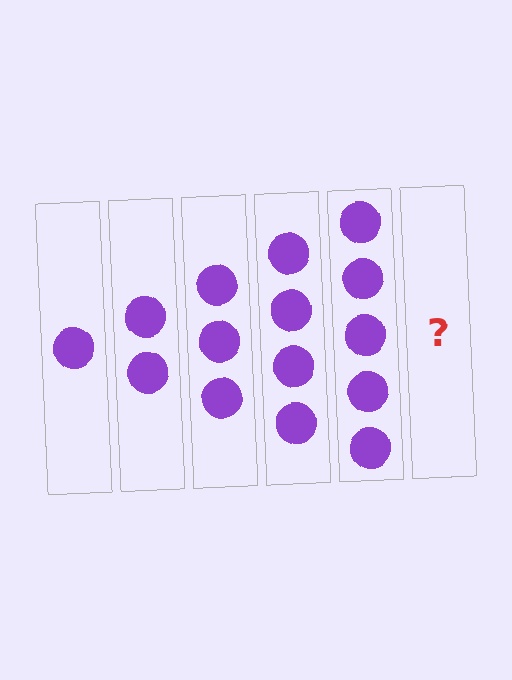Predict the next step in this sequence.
The next step is 6 circles.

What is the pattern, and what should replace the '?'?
The pattern is that each step adds one more circle. The '?' should be 6 circles.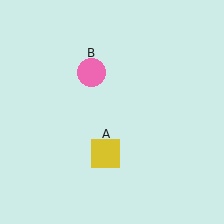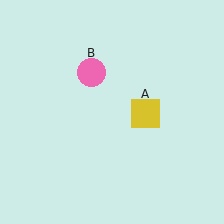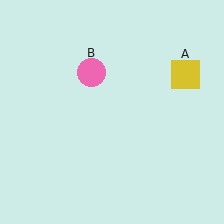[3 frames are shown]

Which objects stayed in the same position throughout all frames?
Pink circle (object B) remained stationary.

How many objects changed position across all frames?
1 object changed position: yellow square (object A).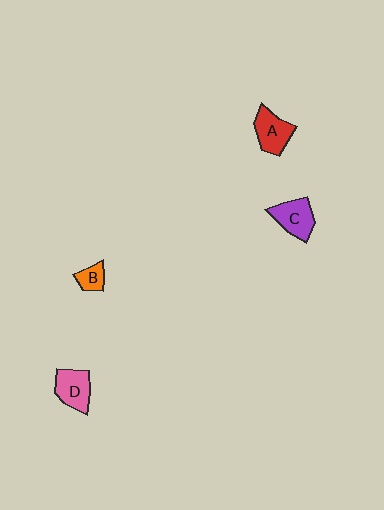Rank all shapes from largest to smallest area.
From largest to smallest: A (red), D (pink), C (purple), B (orange).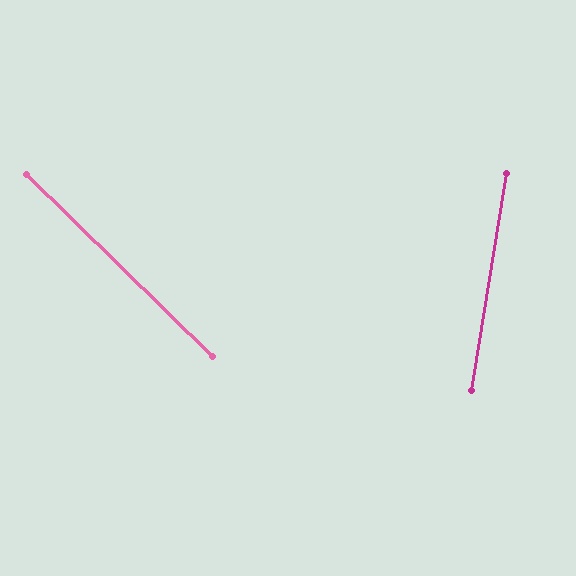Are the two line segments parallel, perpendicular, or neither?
Neither parallel nor perpendicular — they differ by about 55°.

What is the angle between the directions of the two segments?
Approximately 55 degrees.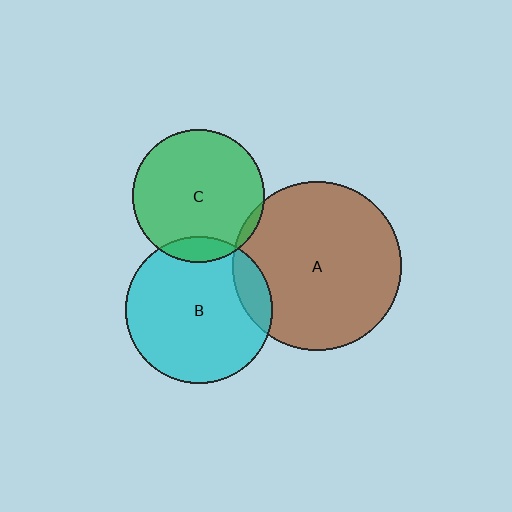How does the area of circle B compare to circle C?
Approximately 1.2 times.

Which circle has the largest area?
Circle A (brown).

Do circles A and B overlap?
Yes.